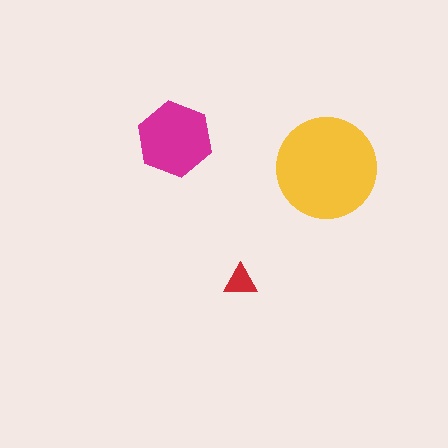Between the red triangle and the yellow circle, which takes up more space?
The yellow circle.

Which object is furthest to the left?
The magenta hexagon is leftmost.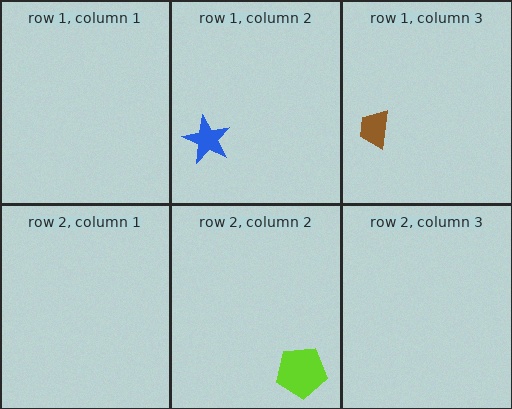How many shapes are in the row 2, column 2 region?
1.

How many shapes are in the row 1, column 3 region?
1.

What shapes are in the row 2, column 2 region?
The lime pentagon.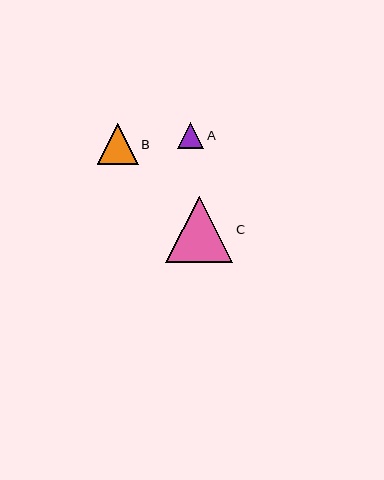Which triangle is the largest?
Triangle C is the largest with a size of approximately 67 pixels.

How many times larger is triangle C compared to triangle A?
Triangle C is approximately 2.5 times the size of triangle A.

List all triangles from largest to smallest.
From largest to smallest: C, B, A.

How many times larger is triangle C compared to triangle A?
Triangle C is approximately 2.5 times the size of triangle A.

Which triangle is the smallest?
Triangle A is the smallest with a size of approximately 26 pixels.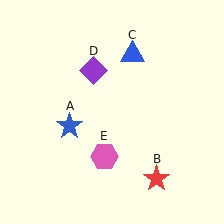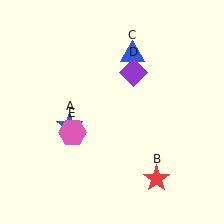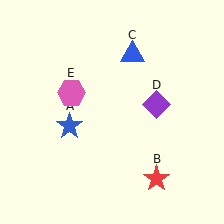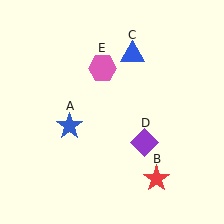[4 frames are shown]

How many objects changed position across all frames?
2 objects changed position: purple diamond (object D), pink hexagon (object E).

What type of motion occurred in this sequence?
The purple diamond (object D), pink hexagon (object E) rotated clockwise around the center of the scene.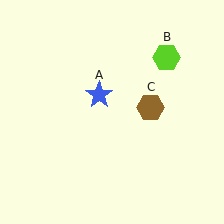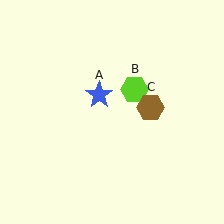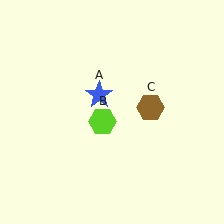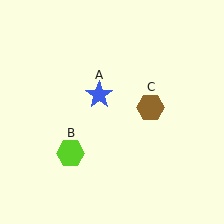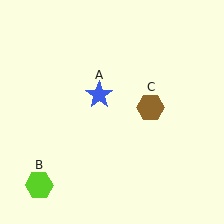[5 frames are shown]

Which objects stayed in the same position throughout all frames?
Blue star (object A) and brown hexagon (object C) remained stationary.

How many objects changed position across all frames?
1 object changed position: lime hexagon (object B).